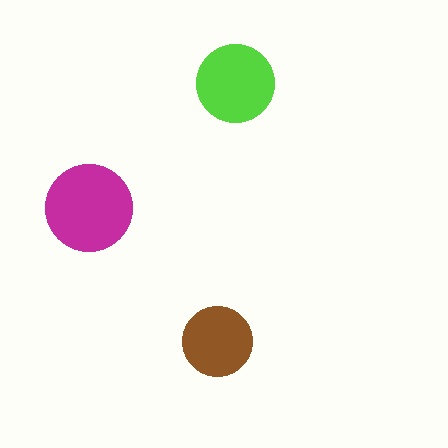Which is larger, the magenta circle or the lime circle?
The magenta one.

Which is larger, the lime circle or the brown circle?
The lime one.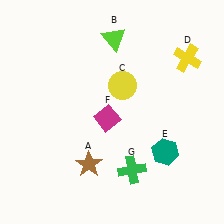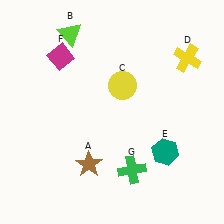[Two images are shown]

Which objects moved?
The objects that moved are: the lime triangle (B), the magenta diamond (F).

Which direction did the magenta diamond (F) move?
The magenta diamond (F) moved up.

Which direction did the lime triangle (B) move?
The lime triangle (B) moved left.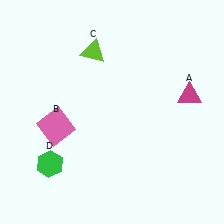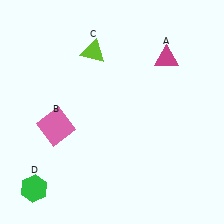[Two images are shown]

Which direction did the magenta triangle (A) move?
The magenta triangle (A) moved up.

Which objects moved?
The objects that moved are: the magenta triangle (A), the green hexagon (D).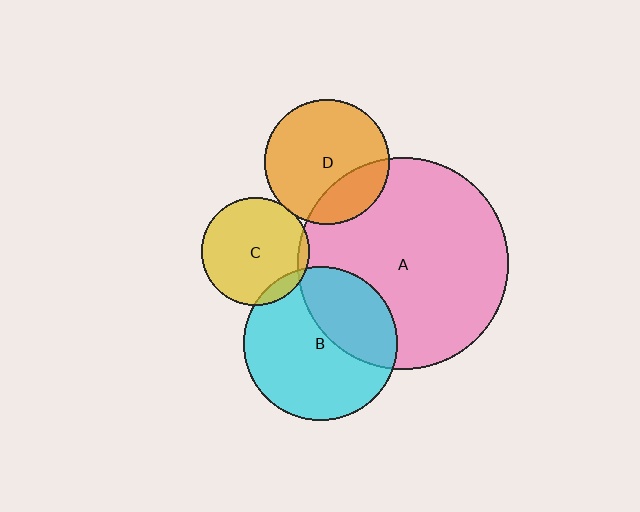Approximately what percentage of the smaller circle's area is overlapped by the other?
Approximately 35%.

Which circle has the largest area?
Circle A (pink).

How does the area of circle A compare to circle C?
Approximately 3.9 times.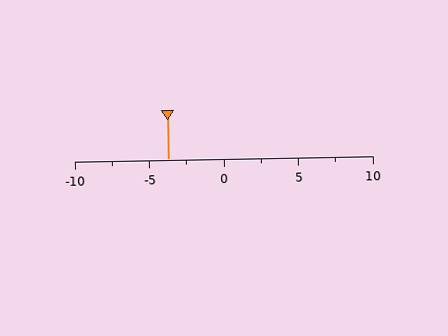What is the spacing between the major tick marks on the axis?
The major ticks are spaced 5 apart.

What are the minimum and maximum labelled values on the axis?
The axis runs from -10 to 10.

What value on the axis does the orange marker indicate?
The marker indicates approximately -3.8.